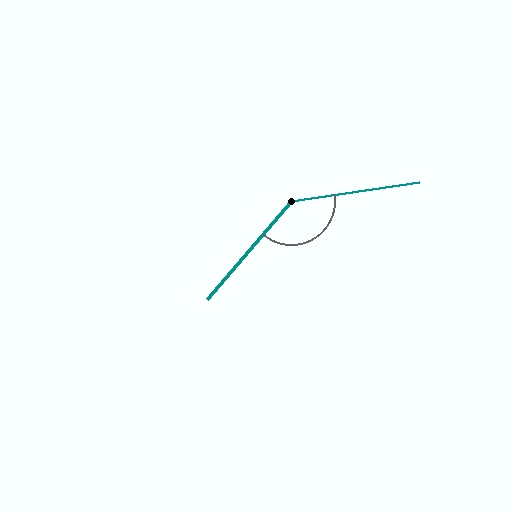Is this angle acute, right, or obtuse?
It is obtuse.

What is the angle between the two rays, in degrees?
Approximately 139 degrees.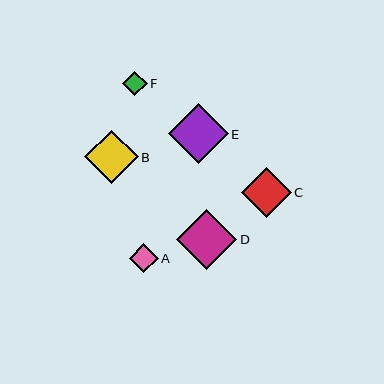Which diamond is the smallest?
Diamond F is the smallest with a size of approximately 24 pixels.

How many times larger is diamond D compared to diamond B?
Diamond D is approximately 1.1 times the size of diamond B.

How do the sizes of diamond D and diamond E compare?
Diamond D and diamond E are approximately the same size.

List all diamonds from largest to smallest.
From largest to smallest: D, E, B, C, A, F.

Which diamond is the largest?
Diamond D is the largest with a size of approximately 60 pixels.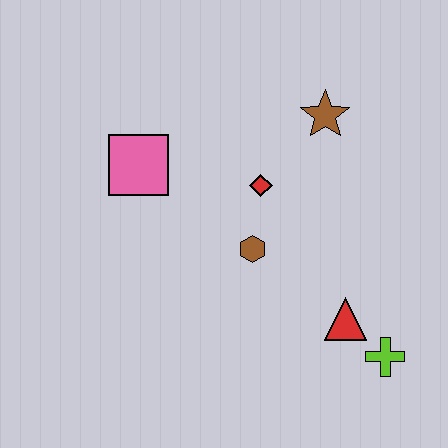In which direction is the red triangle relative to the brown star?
The red triangle is below the brown star.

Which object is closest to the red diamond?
The brown hexagon is closest to the red diamond.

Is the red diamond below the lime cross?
No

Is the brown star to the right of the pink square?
Yes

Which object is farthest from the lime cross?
The pink square is farthest from the lime cross.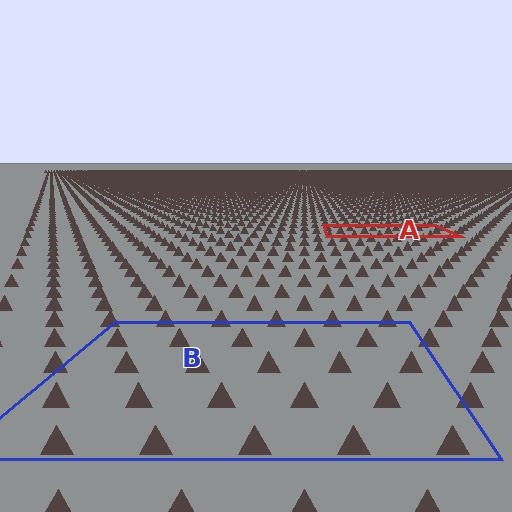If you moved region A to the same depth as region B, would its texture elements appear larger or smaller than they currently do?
They would appear larger. At a closer depth, the same texture elements are projected at a bigger on-screen size.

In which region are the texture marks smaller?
The texture marks are smaller in region A, because it is farther away.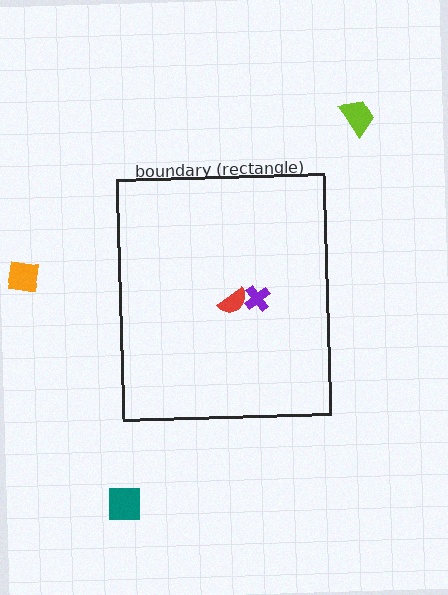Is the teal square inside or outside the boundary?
Outside.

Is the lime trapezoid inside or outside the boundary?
Outside.